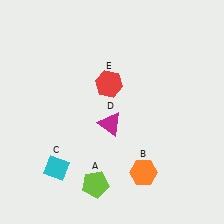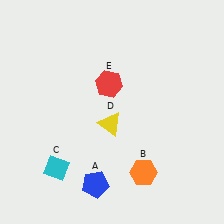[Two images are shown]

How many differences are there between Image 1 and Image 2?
There are 2 differences between the two images.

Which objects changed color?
A changed from lime to blue. D changed from magenta to yellow.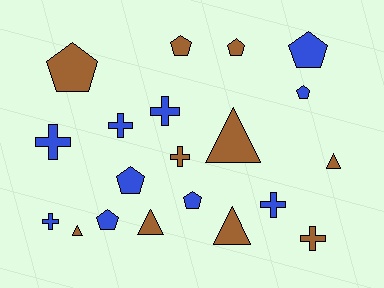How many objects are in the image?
There are 20 objects.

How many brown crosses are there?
There are 2 brown crosses.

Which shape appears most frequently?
Pentagon, with 8 objects.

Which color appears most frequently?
Blue, with 10 objects.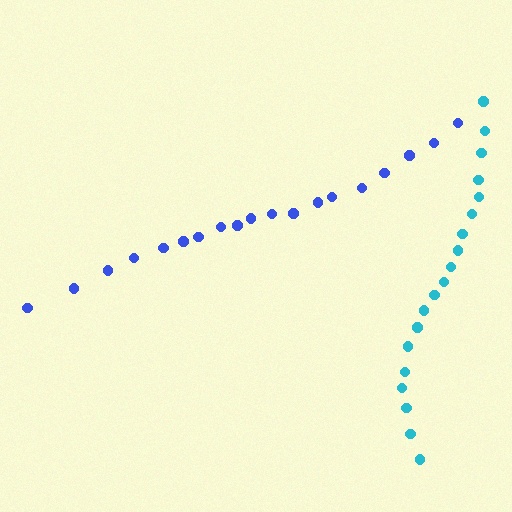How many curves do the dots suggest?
There are 2 distinct paths.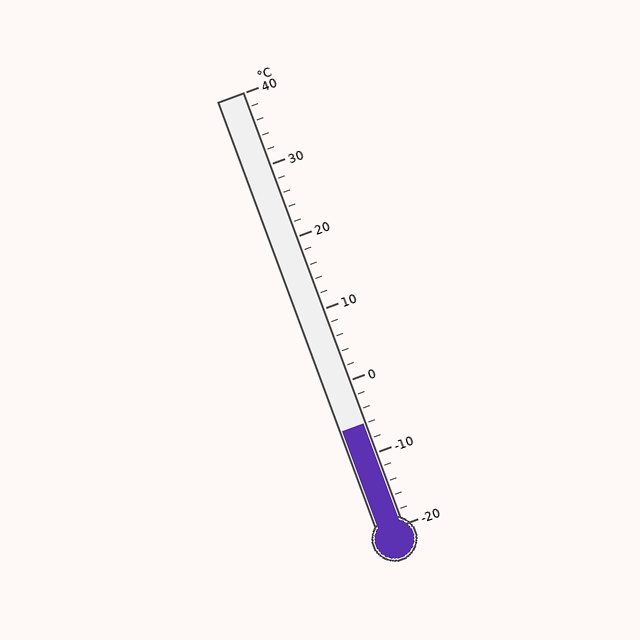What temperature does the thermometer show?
The thermometer shows approximately -6°C.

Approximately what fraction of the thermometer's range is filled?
The thermometer is filled to approximately 25% of its range.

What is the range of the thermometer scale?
The thermometer scale ranges from -20°C to 40°C.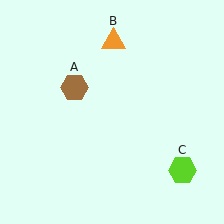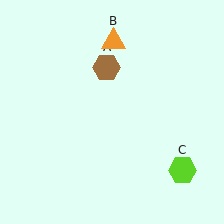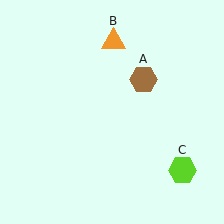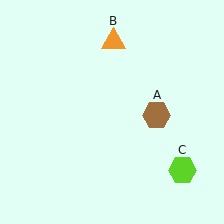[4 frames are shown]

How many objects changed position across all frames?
1 object changed position: brown hexagon (object A).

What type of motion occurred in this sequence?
The brown hexagon (object A) rotated clockwise around the center of the scene.